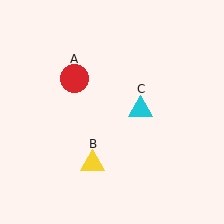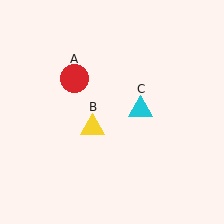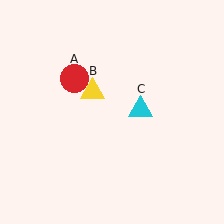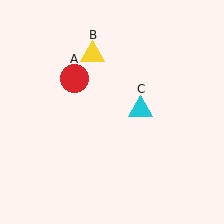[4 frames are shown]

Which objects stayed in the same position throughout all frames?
Red circle (object A) and cyan triangle (object C) remained stationary.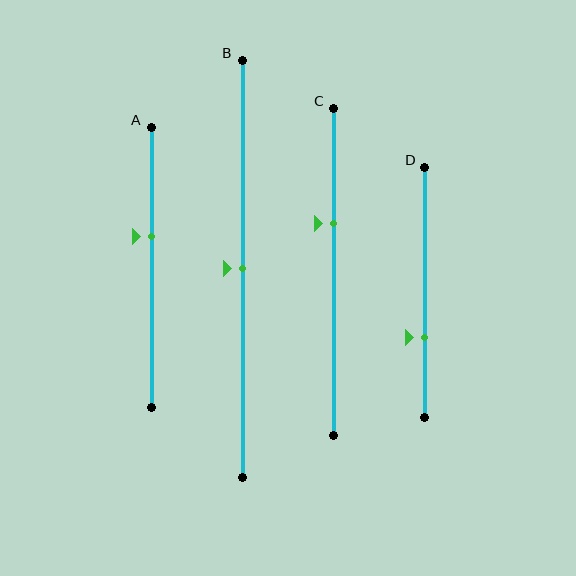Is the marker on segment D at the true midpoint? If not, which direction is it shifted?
No, the marker on segment D is shifted downward by about 18% of the segment length.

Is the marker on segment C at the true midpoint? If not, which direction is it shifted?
No, the marker on segment C is shifted upward by about 15% of the segment length.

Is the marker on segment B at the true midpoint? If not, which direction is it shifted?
Yes, the marker on segment B is at the true midpoint.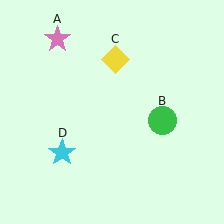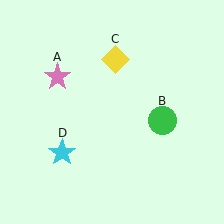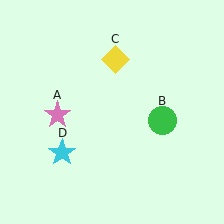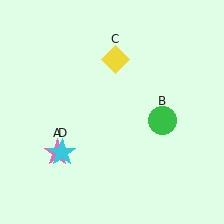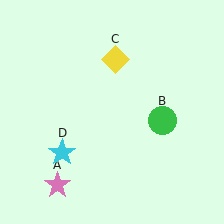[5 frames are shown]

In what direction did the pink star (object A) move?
The pink star (object A) moved down.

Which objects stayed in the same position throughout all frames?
Green circle (object B) and yellow diamond (object C) and cyan star (object D) remained stationary.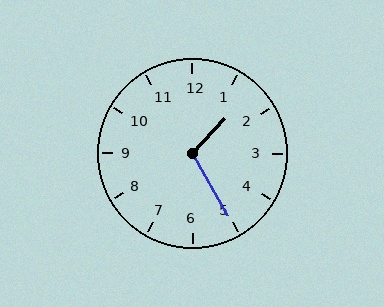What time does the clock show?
1:25.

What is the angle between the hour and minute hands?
Approximately 108 degrees.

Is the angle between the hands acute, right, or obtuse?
It is obtuse.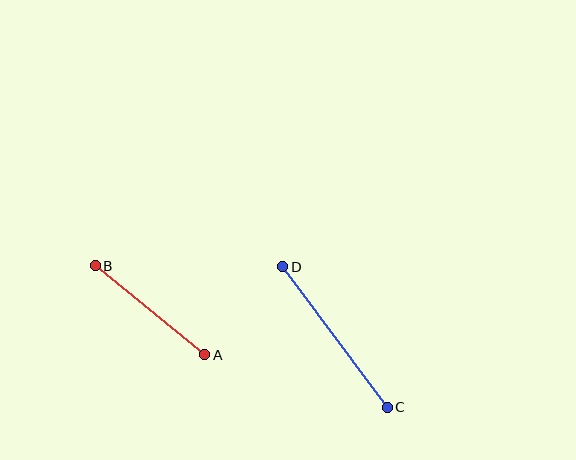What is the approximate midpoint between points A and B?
The midpoint is at approximately (150, 310) pixels.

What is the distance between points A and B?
The distance is approximately 141 pixels.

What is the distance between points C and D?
The distance is approximately 175 pixels.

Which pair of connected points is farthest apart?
Points C and D are farthest apart.